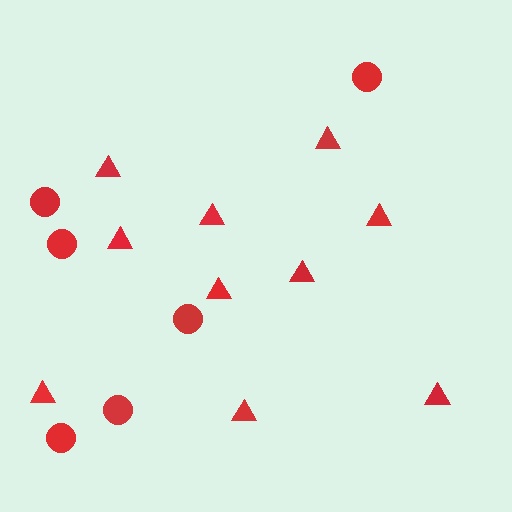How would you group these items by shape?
There are 2 groups: one group of triangles (10) and one group of circles (6).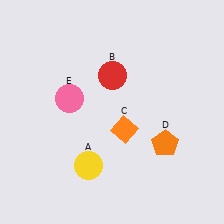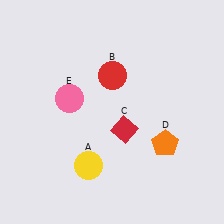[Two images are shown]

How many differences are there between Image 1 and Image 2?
There is 1 difference between the two images.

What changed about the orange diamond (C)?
In Image 1, C is orange. In Image 2, it changed to red.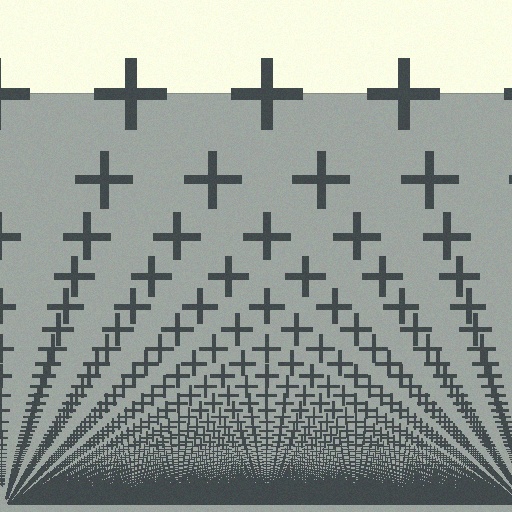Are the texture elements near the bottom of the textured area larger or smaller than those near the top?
Smaller. The gradient is inverted — elements near the bottom are smaller and denser.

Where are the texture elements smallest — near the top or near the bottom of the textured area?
Near the bottom.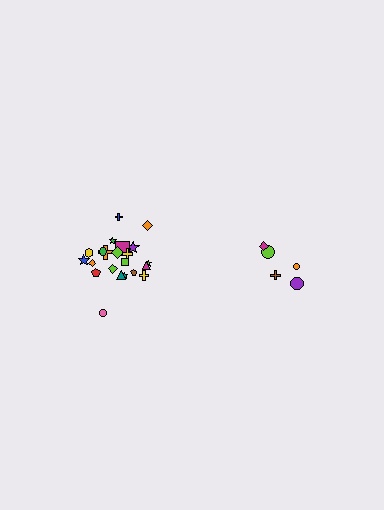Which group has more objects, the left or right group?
The left group.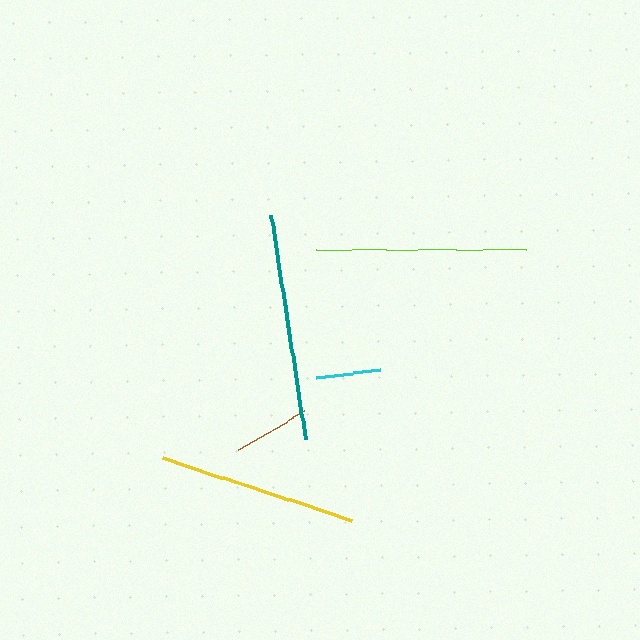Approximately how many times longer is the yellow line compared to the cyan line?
The yellow line is approximately 3.1 times the length of the cyan line.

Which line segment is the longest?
The teal line is the longest at approximately 227 pixels.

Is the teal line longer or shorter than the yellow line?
The teal line is longer than the yellow line.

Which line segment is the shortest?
The cyan line is the shortest at approximately 64 pixels.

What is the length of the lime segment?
The lime segment is approximately 210 pixels long.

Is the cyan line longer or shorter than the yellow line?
The yellow line is longer than the cyan line.